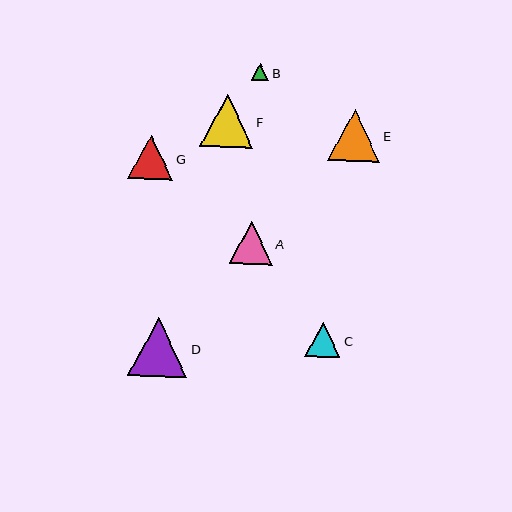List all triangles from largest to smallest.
From largest to smallest: D, F, E, G, A, C, B.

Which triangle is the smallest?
Triangle B is the smallest with a size of approximately 18 pixels.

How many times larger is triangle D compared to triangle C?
Triangle D is approximately 1.7 times the size of triangle C.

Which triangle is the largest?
Triangle D is the largest with a size of approximately 59 pixels.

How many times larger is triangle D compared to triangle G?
Triangle D is approximately 1.3 times the size of triangle G.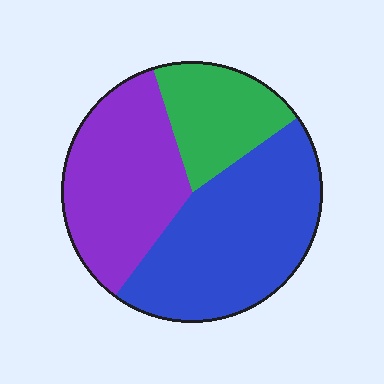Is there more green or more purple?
Purple.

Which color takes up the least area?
Green, at roughly 20%.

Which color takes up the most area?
Blue, at roughly 45%.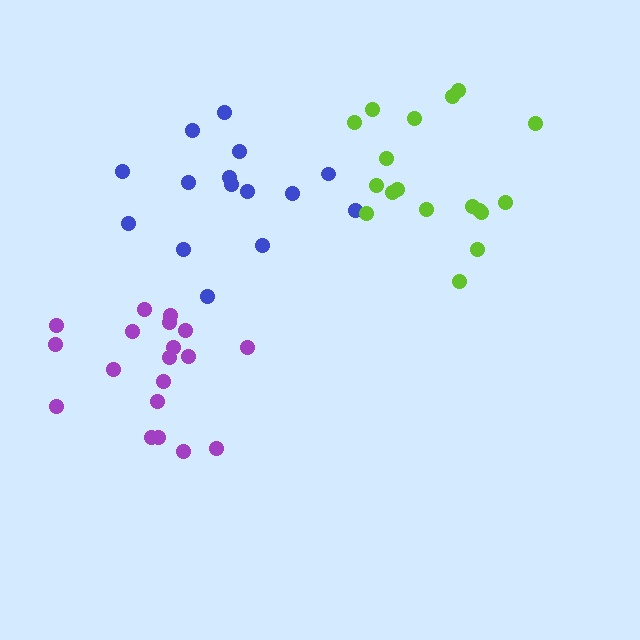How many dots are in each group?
Group 1: 15 dots, Group 2: 19 dots, Group 3: 18 dots (52 total).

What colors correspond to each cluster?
The clusters are colored: blue, purple, lime.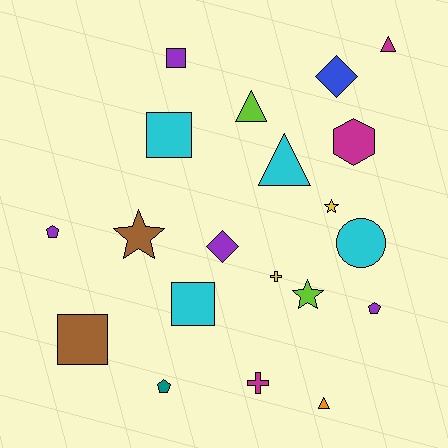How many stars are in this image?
There are 3 stars.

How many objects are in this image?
There are 20 objects.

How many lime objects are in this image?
There are 2 lime objects.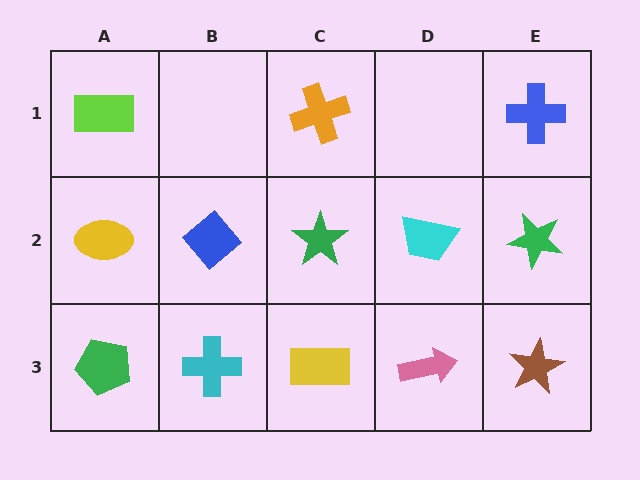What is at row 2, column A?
A yellow ellipse.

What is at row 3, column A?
A green pentagon.